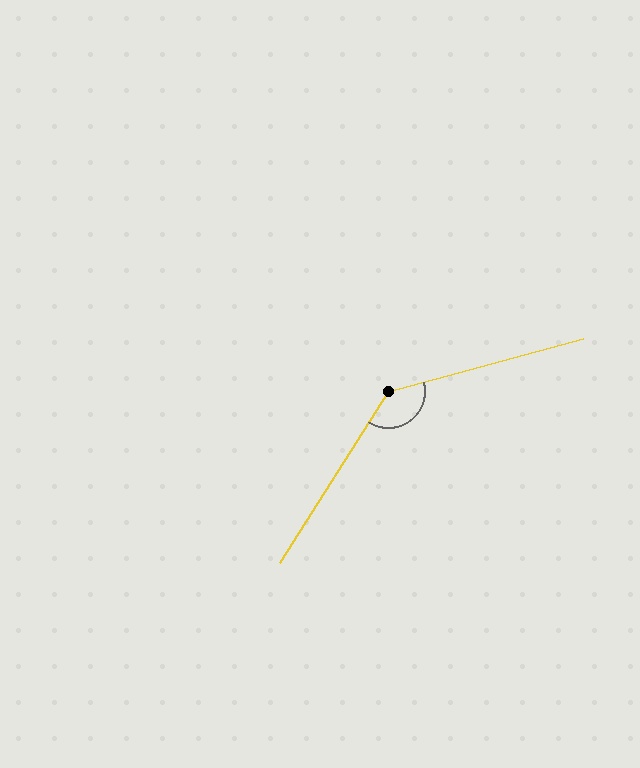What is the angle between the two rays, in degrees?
Approximately 137 degrees.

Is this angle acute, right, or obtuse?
It is obtuse.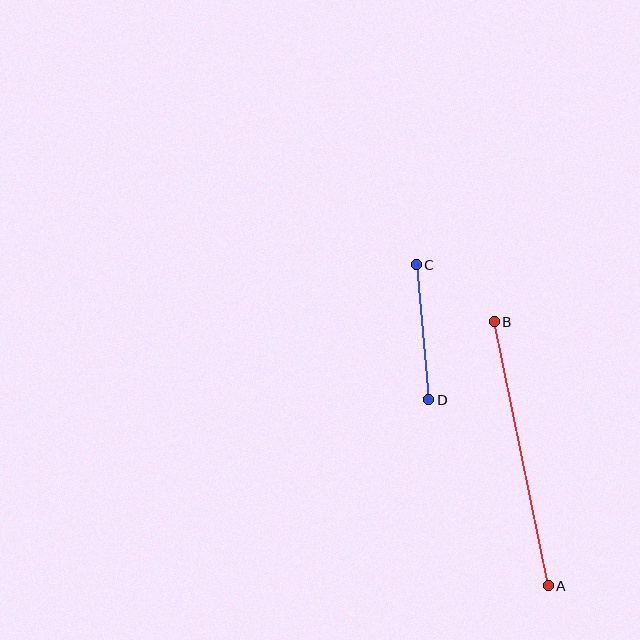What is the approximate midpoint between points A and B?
The midpoint is at approximately (521, 454) pixels.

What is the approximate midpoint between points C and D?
The midpoint is at approximately (423, 332) pixels.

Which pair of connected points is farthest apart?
Points A and B are farthest apart.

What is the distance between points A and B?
The distance is approximately 269 pixels.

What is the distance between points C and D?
The distance is approximately 136 pixels.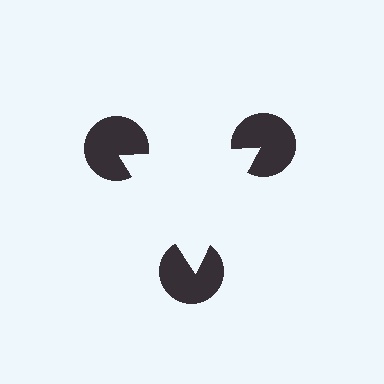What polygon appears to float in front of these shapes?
An illusory triangle — its edges are inferred from the aligned wedge cuts in the pac-man discs, not physically drawn.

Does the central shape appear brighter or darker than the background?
It typically appears slightly brighter than the background, even though no actual brightness change is drawn.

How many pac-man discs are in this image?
There are 3 — one at each vertex of the illusory triangle.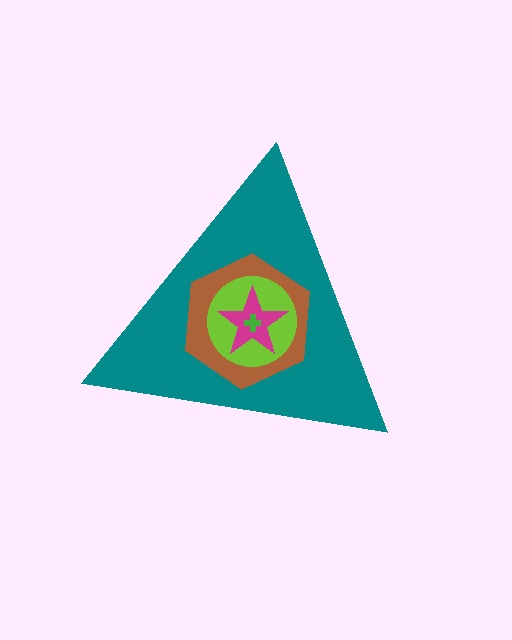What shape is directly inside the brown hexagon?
The lime circle.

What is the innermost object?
The green cross.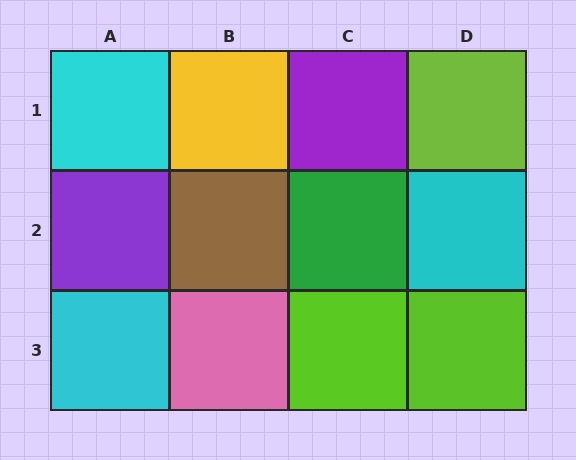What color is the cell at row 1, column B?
Yellow.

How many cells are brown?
1 cell is brown.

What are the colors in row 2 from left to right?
Purple, brown, green, cyan.